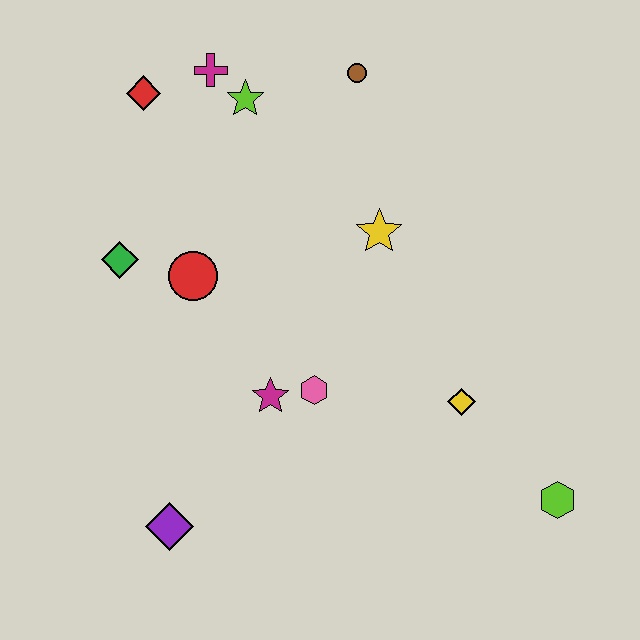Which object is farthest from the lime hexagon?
The red diamond is farthest from the lime hexagon.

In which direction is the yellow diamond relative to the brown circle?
The yellow diamond is below the brown circle.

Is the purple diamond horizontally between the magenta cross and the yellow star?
No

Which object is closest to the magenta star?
The pink hexagon is closest to the magenta star.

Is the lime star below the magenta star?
No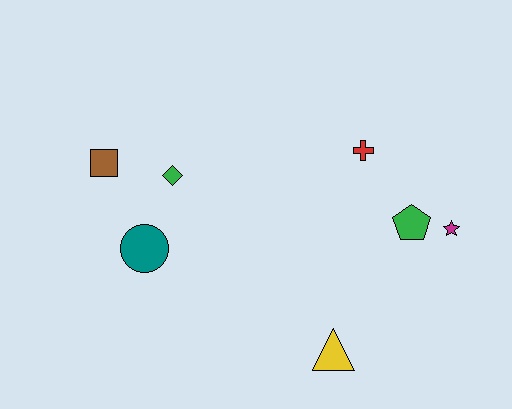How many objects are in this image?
There are 7 objects.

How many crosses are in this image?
There is 1 cross.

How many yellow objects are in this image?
There is 1 yellow object.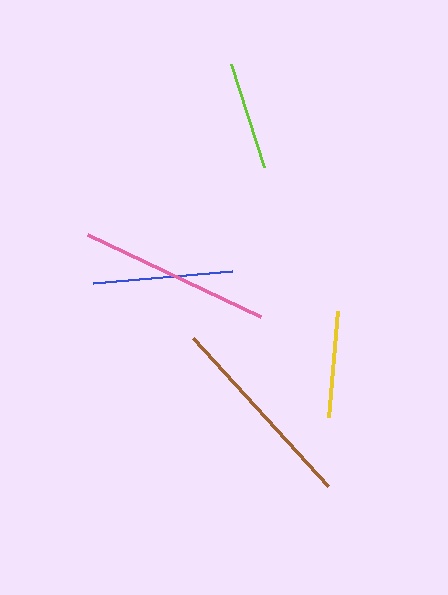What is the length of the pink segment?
The pink segment is approximately 192 pixels long.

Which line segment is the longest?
The brown line is the longest at approximately 201 pixels.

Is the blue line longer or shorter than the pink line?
The pink line is longer than the blue line.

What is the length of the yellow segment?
The yellow segment is approximately 107 pixels long.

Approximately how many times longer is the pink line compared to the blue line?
The pink line is approximately 1.4 times the length of the blue line.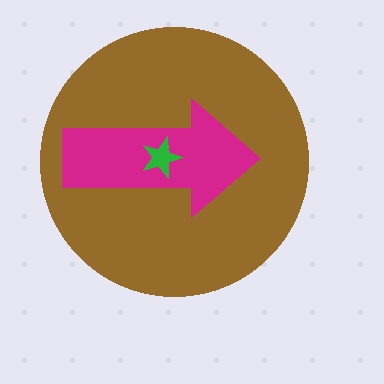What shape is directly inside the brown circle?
The magenta arrow.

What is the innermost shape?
The green star.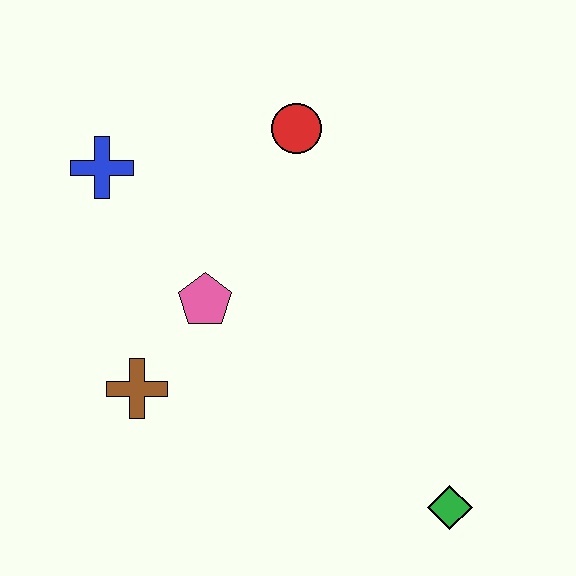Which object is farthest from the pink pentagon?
The green diamond is farthest from the pink pentagon.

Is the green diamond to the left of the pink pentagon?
No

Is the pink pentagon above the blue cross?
No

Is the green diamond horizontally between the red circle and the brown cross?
No